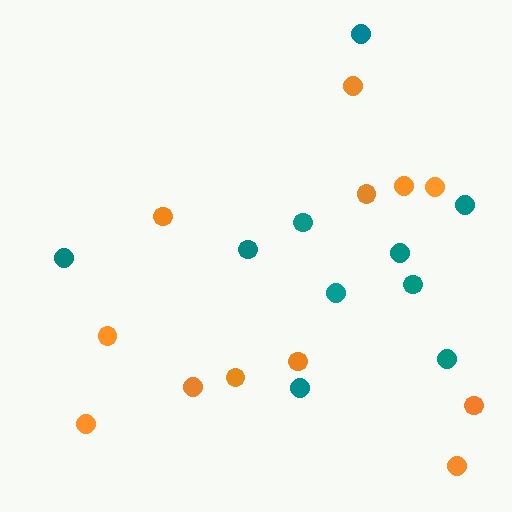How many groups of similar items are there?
There are 2 groups: one group of orange circles (12) and one group of teal circles (10).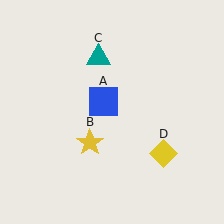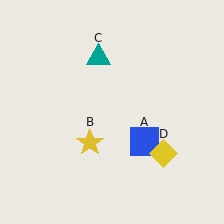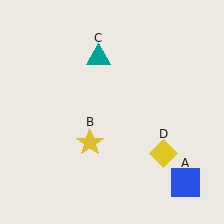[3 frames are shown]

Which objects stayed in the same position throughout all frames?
Yellow star (object B) and teal triangle (object C) and yellow diamond (object D) remained stationary.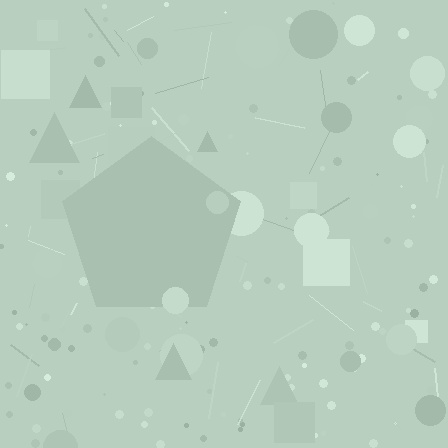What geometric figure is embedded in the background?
A pentagon is embedded in the background.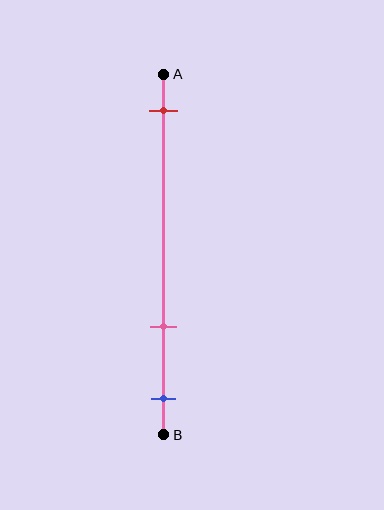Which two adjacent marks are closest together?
The pink and blue marks are the closest adjacent pair.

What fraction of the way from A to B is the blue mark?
The blue mark is approximately 90% (0.9) of the way from A to B.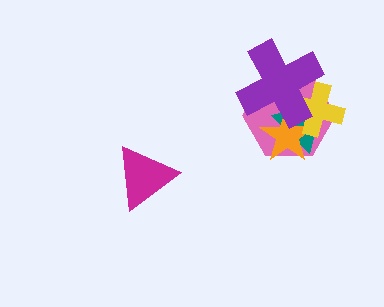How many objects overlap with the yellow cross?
4 objects overlap with the yellow cross.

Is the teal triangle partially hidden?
Yes, it is partially covered by another shape.